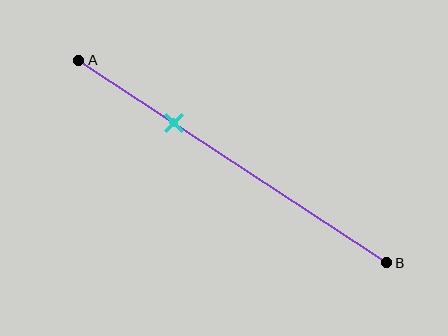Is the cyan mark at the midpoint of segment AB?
No, the mark is at about 30% from A, not at the 50% midpoint.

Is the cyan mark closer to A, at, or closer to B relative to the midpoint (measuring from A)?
The cyan mark is closer to point A than the midpoint of segment AB.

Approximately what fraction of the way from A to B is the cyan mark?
The cyan mark is approximately 30% of the way from A to B.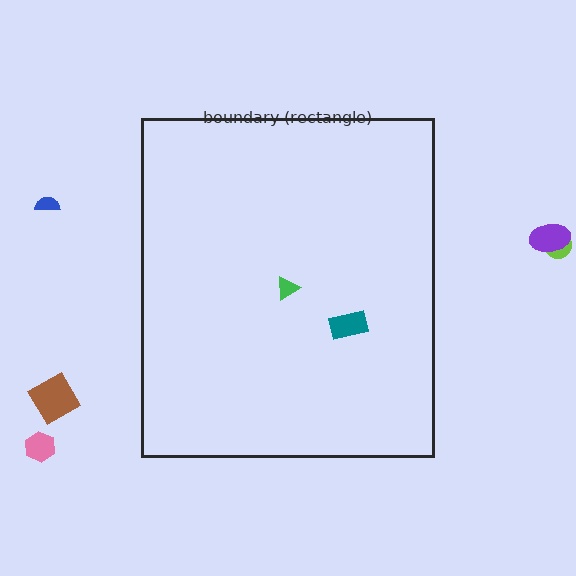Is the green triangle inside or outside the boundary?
Inside.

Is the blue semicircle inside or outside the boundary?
Outside.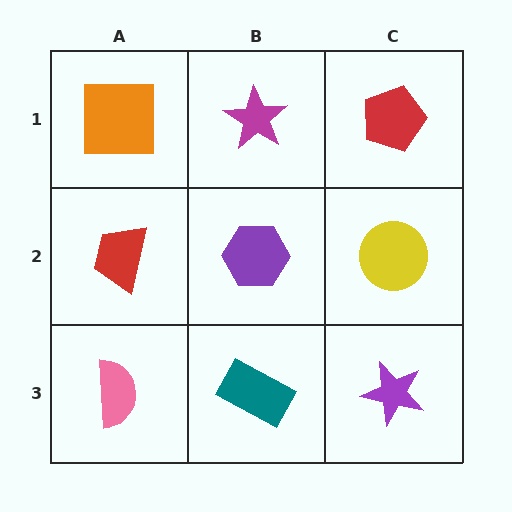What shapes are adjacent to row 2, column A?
An orange square (row 1, column A), a pink semicircle (row 3, column A), a purple hexagon (row 2, column B).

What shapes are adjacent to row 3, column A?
A red trapezoid (row 2, column A), a teal rectangle (row 3, column B).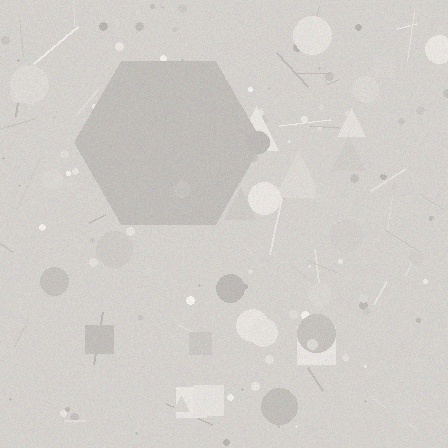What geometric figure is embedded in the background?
A hexagon is embedded in the background.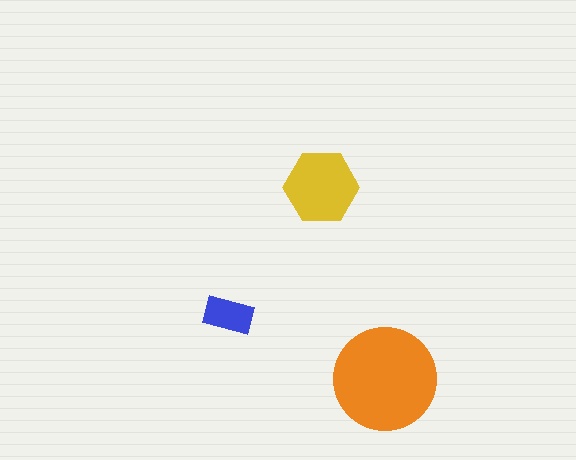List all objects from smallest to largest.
The blue rectangle, the yellow hexagon, the orange circle.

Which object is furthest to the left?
The blue rectangle is leftmost.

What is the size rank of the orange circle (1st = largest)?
1st.